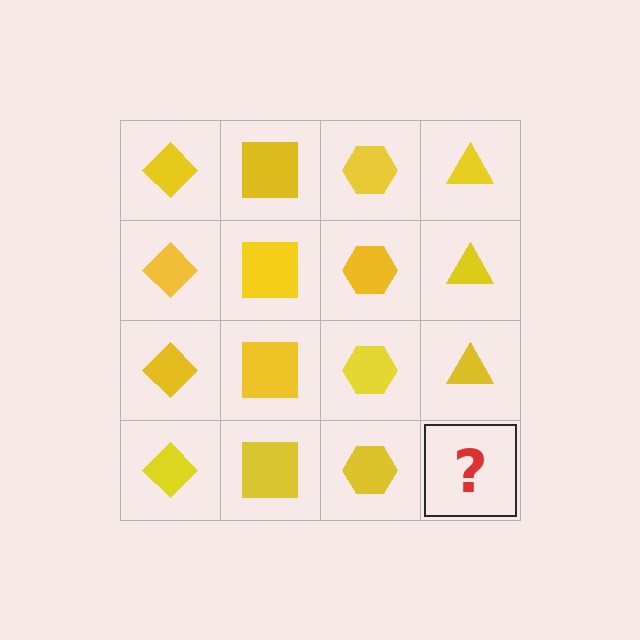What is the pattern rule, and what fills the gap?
The rule is that each column has a consistent shape. The gap should be filled with a yellow triangle.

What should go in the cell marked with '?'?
The missing cell should contain a yellow triangle.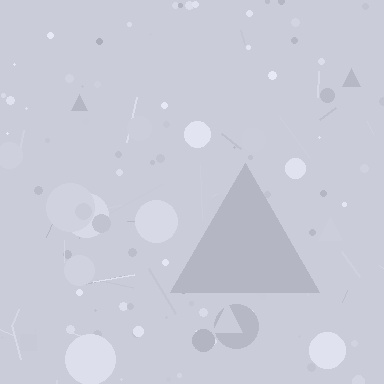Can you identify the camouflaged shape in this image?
The camouflaged shape is a triangle.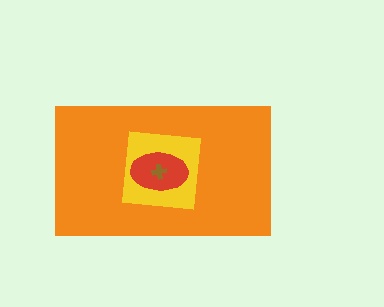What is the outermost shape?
The orange rectangle.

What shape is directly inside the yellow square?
The red ellipse.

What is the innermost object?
The brown cross.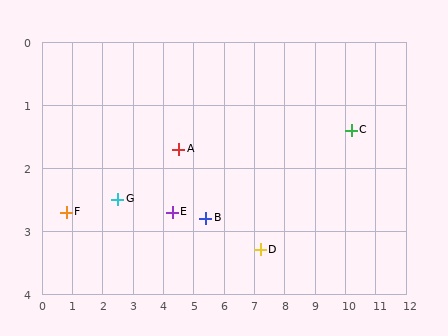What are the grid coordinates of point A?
Point A is at approximately (4.5, 1.7).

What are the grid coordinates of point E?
Point E is at approximately (4.3, 2.7).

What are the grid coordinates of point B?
Point B is at approximately (5.4, 2.8).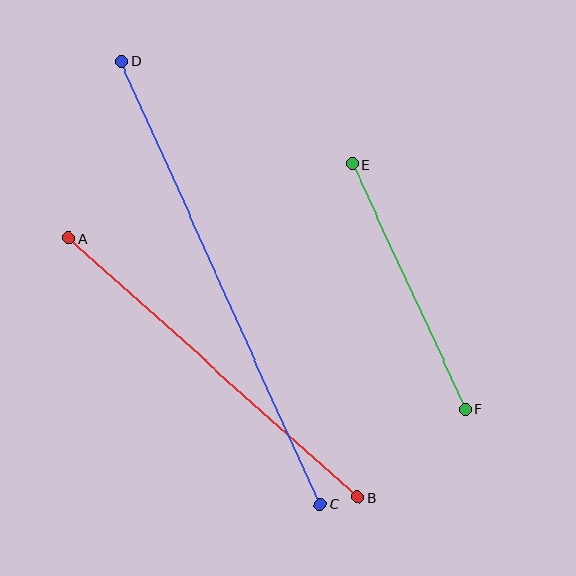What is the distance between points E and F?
The distance is approximately 270 pixels.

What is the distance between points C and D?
The distance is approximately 486 pixels.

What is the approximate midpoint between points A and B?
The midpoint is at approximately (213, 368) pixels.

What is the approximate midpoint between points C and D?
The midpoint is at approximately (221, 283) pixels.